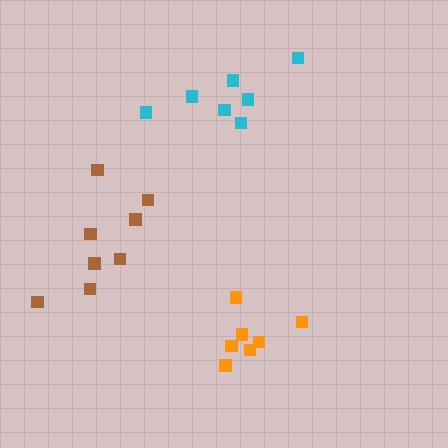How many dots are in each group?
Group 1: 7 dots, Group 2: 7 dots, Group 3: 8 dots (22 total).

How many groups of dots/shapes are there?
There are 3 groups.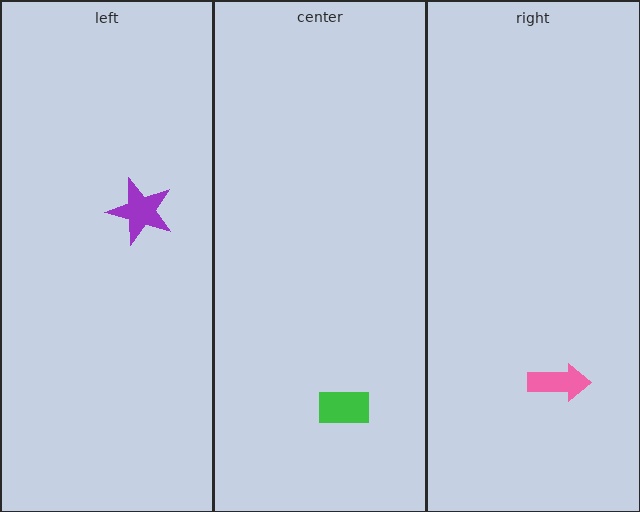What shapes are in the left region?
The purple star.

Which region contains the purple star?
The left region.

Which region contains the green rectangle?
The center region.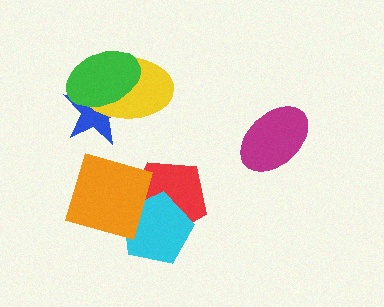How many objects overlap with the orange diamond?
2 objects overlap with the orange diamond.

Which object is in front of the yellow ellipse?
The green ellipse is in front of the yellow ellipse.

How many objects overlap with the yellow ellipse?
2 objects overlap with the yellow ellipse.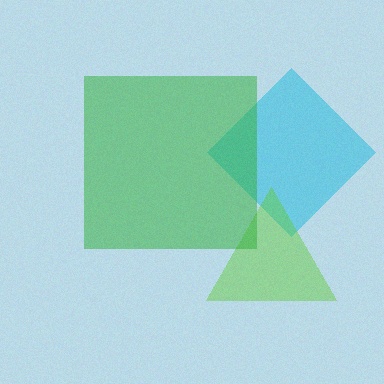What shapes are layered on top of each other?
The layered shapes are: a cyan diamond, a lime triangle, a green square.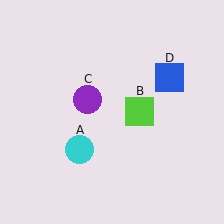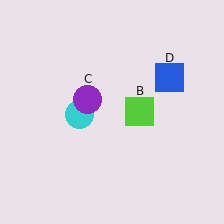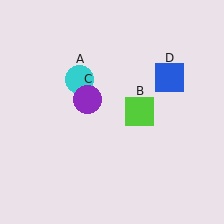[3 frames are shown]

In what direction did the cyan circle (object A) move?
The cyan circle (object A) moved up.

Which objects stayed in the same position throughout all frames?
Lime square (object B) and purple circle (object C) and blue square (object D) remained stationary.